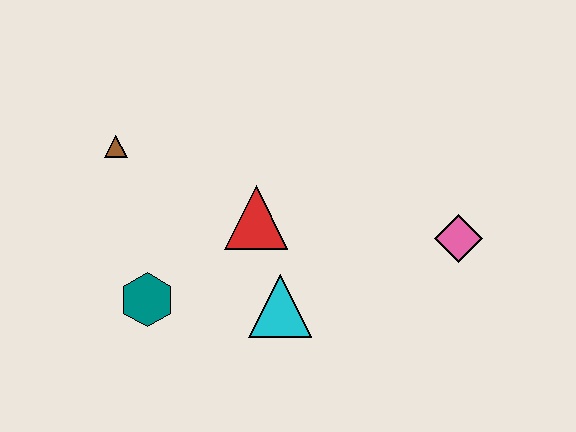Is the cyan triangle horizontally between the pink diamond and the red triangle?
Yes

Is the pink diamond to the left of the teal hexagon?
No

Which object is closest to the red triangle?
The cyan triangle is closest to the red triangle.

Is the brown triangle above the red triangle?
Yes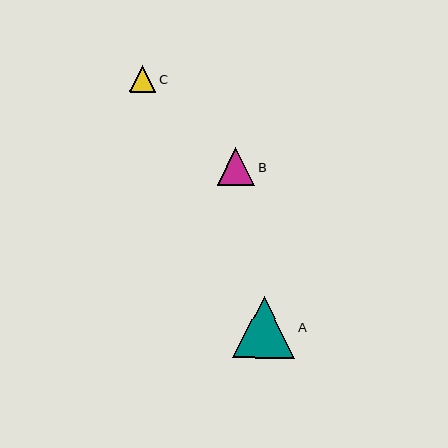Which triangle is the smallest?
Triangle C is the smallest with a size of approximately 27 pixels.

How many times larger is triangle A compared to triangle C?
Triangle A is approximately 2.3 times the size of triangle C.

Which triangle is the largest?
Triangle A is the largest with a size of approximately 62 pixels.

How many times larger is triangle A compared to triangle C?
Triangle A is approximately 2.3 times the size of triangle C.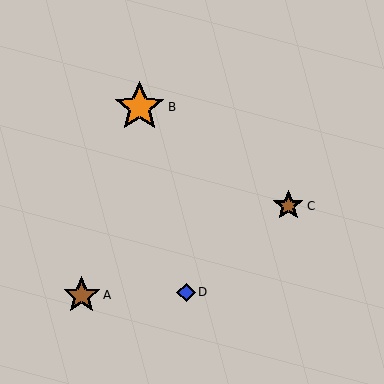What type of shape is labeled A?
Shape A is a brown star.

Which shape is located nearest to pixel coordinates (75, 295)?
The brown star (labeled A) at (82, 295) is nearest to that location.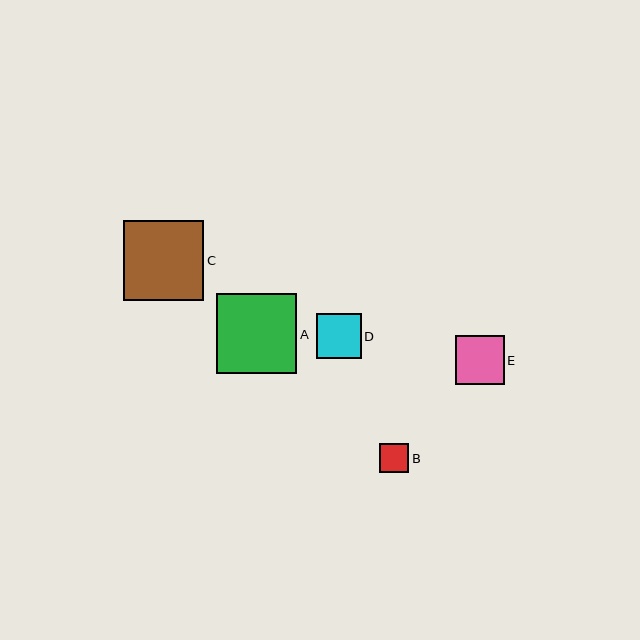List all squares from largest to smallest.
From largest to smallest: C, A, E, D, B.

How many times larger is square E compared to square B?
Square E is approximately 1.7 times the size of square B.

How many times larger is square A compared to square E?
Square A is approximately 1.6 times the size of square E.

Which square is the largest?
Square C is the largest with a size of approximately 80 pixels.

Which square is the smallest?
Square B is the smallest with a size of approximately 29 pixels.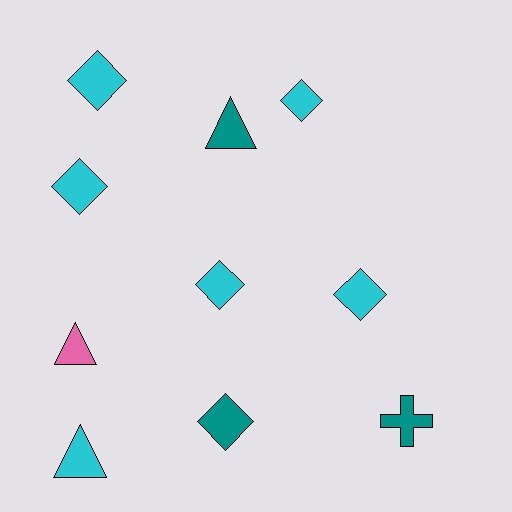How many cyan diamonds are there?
There are 5 cyan diamonds.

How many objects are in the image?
There are 10 objects.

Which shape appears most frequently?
Diamond, with 6 objects.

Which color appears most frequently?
Cyan, with 6 objects.